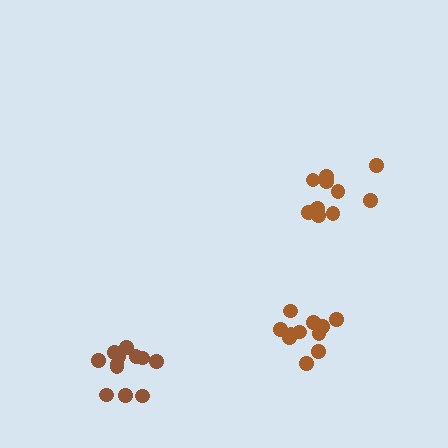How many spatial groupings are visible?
There are 3 spatial groupings.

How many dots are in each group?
Group 1: 11 dots, Group 2: 10 dots, Group 3: 12 dots (33 total).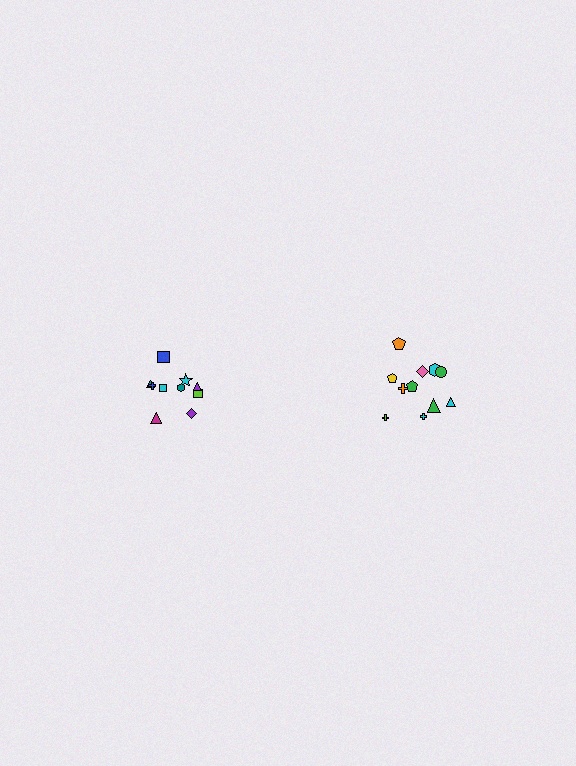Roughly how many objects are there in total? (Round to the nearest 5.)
Roughly 20 objects in total.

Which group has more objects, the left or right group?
The right group.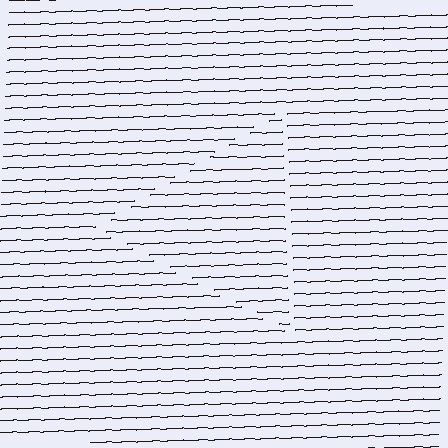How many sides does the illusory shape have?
3 sides — the line-ends trace a triangle.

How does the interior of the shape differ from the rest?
The interior of the shape contains the same grating, shifted by half a period — the contour is defined by the phase discontinuity where line-ends from the inner and outer gratings abut.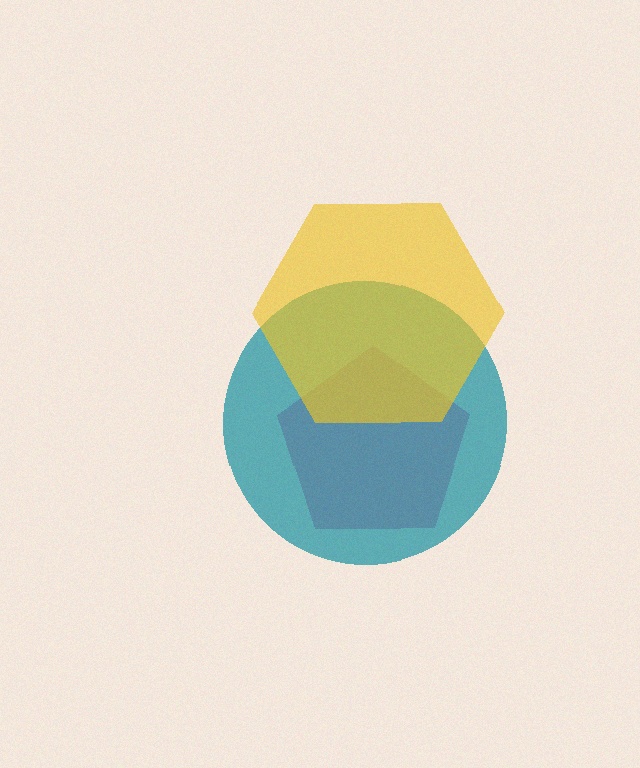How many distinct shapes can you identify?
There are 3 distinct shapes: a pink pentagon, a teal circle, a yellow hexagon.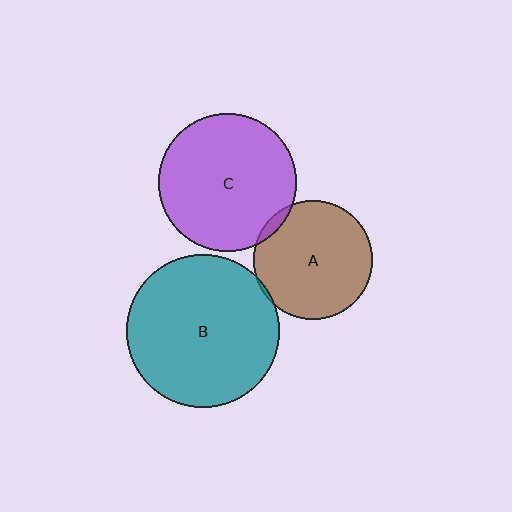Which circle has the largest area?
Circle B (teal).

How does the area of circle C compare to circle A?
Approximately 1.3 times.